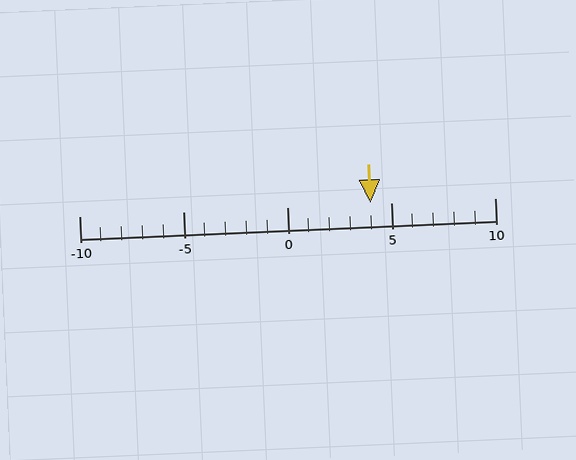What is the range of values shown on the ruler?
The ruler shows values from -10 to 10.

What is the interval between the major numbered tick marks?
The major tick marks are spaced 5 units apart.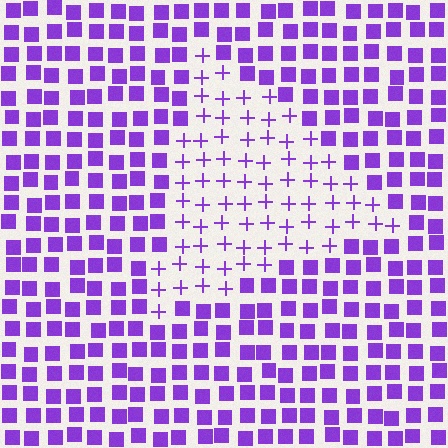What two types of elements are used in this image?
The image uses plus signs inside the triangle region and squares outside it.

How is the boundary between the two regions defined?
The boundary is defined by a change in element shape: plus signs inside vs. squares outside. All elements share the same color and spacing.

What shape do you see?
I see a triangle.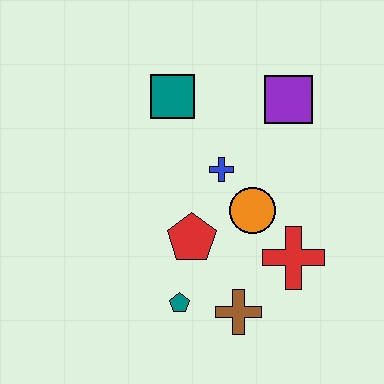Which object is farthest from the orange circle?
The teal square is farthest from the orange circle.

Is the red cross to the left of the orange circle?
No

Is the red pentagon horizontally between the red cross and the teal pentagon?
Yes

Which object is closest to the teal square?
The blue cross is closest to the teal square.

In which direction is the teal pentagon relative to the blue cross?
The teal pentagon is below the blue cross.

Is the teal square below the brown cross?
No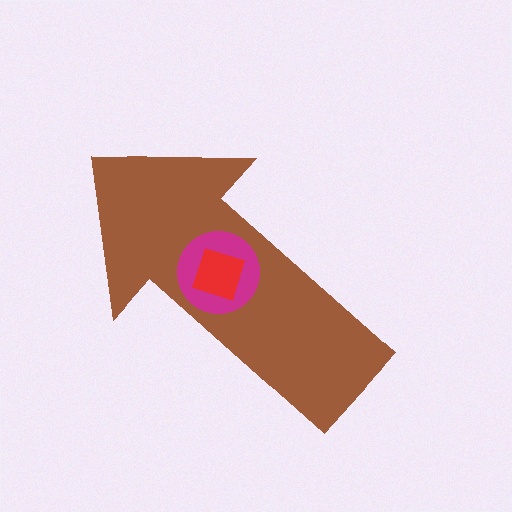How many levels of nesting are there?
3.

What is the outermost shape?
The brown arrow.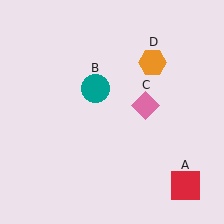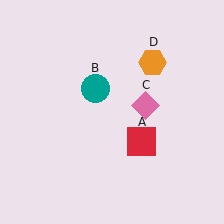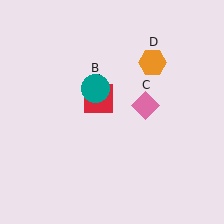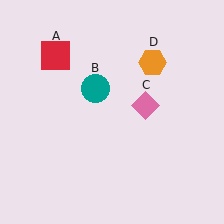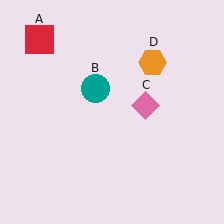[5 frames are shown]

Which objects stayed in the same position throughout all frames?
Teal circle (object B) and pink diamond (object C) and orange hexagon (object D) remained stationary.